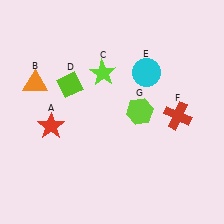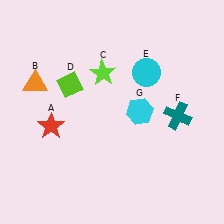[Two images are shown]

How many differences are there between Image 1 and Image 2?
There are 2 differences between the two images.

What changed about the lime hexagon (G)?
In Image 1, G is lime. In Image 2, it changed to cyan.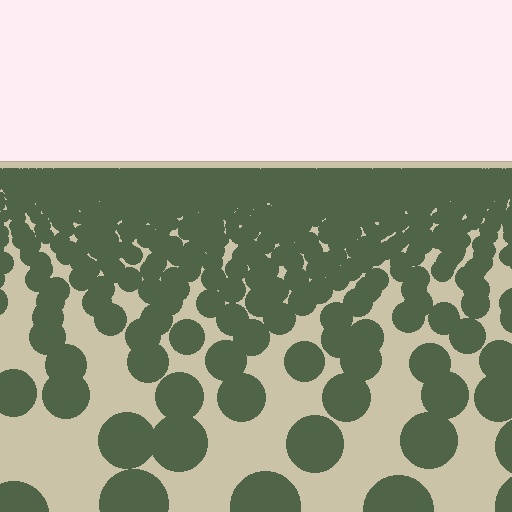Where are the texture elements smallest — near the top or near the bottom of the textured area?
Near the top.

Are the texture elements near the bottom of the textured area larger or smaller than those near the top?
Larger. Near the bottom, elements are closer to the viewer and appear at a bigger on-screen size.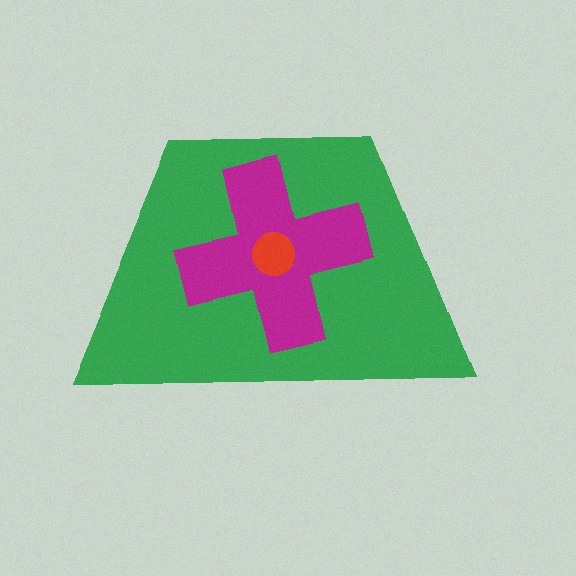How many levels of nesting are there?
3.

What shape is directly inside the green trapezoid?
The magenta cross.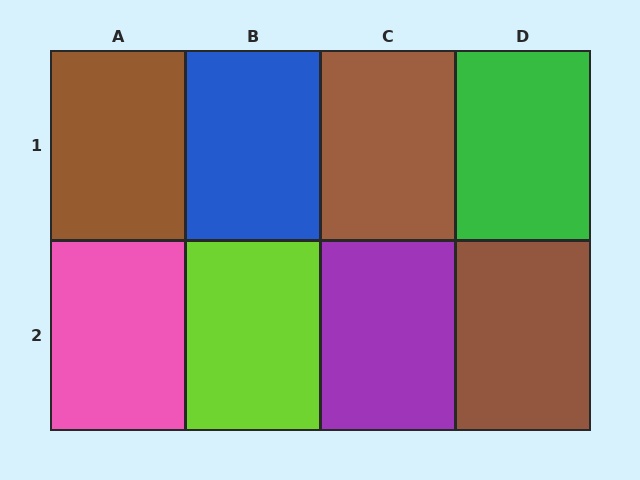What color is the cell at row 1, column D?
Green.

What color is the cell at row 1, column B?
Blue.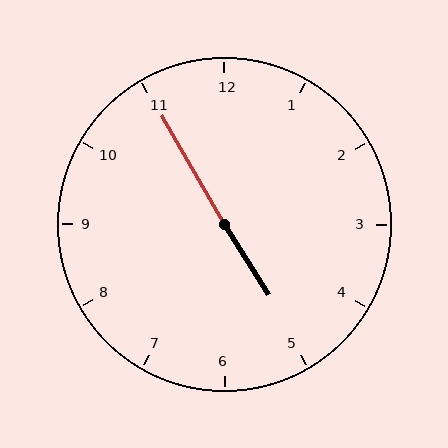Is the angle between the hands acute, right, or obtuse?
It is obtuse.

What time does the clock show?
4:55.